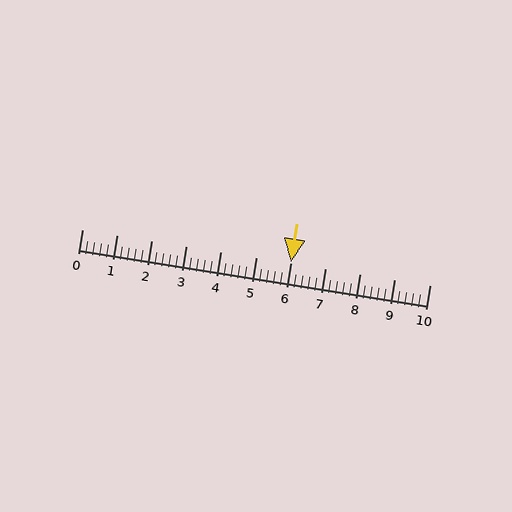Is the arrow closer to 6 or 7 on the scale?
The arrow is closer to 6.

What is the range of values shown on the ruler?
The ruler shows values from 0 to 10.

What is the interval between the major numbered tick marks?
The major tick marks are spaced 1 units apart.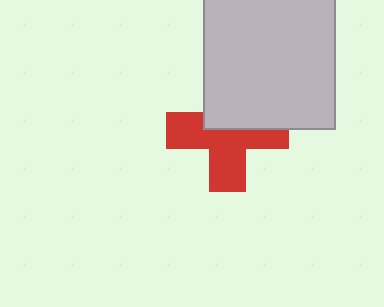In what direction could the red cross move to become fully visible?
The red cross could move down. That would shift it out from behind the light gray rectangle entirely.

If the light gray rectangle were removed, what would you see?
You would see the complete red cross.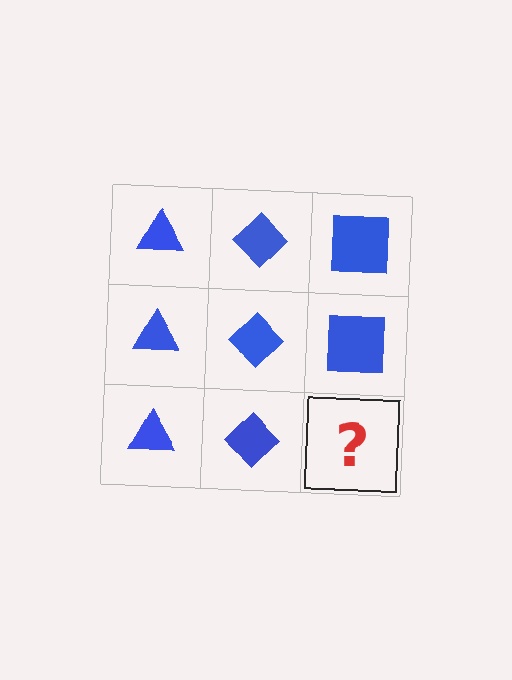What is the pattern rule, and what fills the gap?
The rule is that each column has a consistent shape. The gap should be filled with a blue square.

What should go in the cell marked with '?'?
The missing cell should contain a blue square.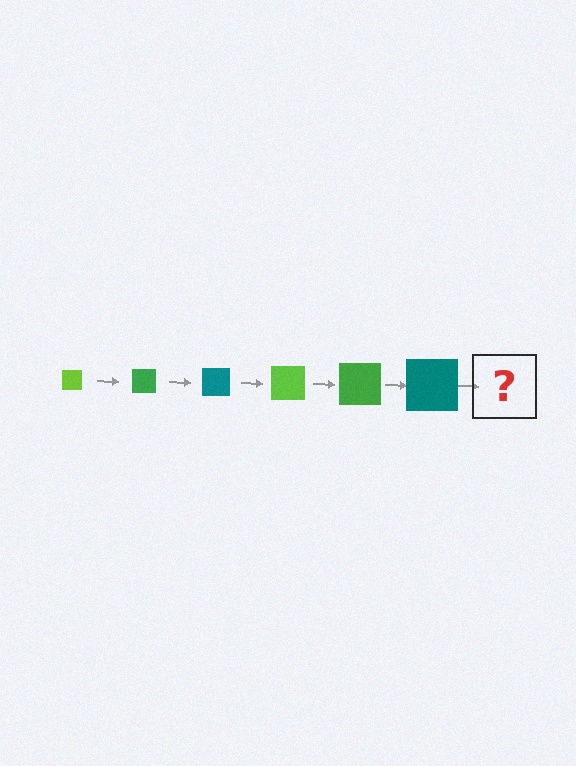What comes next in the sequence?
The next element should be a lime square, larger than the previous one.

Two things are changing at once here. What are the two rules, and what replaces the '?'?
The two rules are that the square grows larger each step and the color cycles through lime, green, and teal. The '?' should be a lime square, larger than the previous one.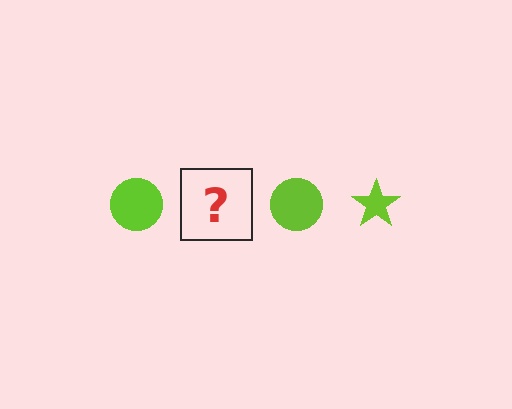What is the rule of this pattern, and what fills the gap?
The rule is that the pattern cycles through circle, star shapes in lime. The gap should be filled with a lime star.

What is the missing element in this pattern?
The missing element is a lime star.